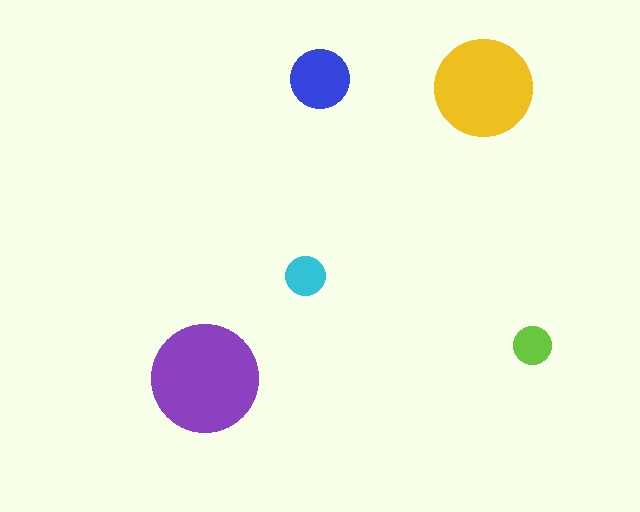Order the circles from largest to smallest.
the purple one, the yellow one, the blue one, the cyan one, the lime one.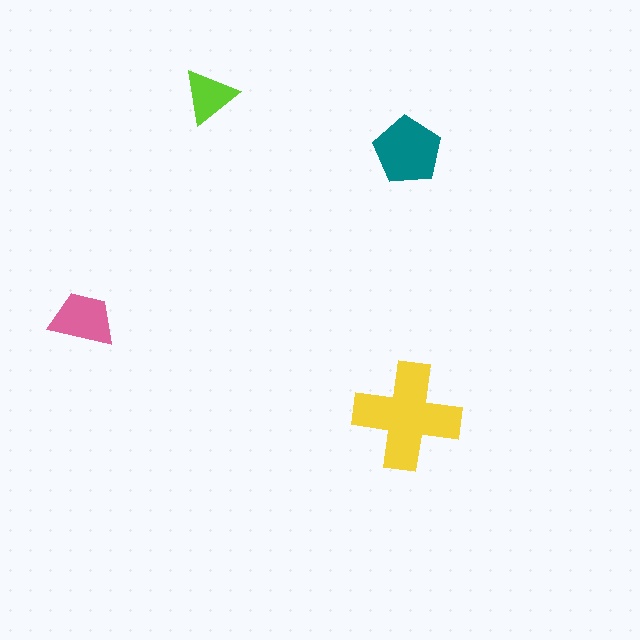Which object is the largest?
The yellow cross.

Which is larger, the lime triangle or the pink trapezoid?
The pink trapezoid.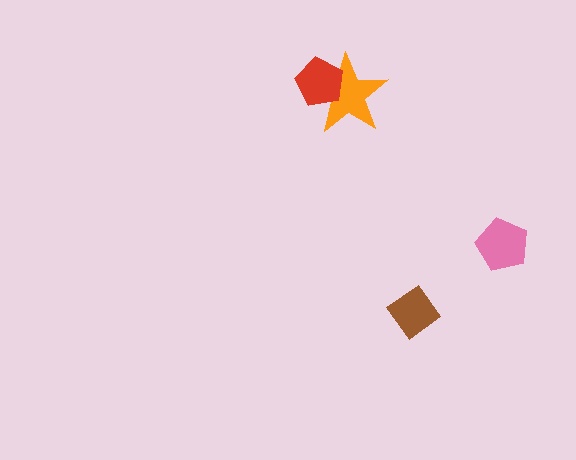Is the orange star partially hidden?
Yes, it is partially covered by another shape.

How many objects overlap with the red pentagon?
1 object overlaps with the red pentagon.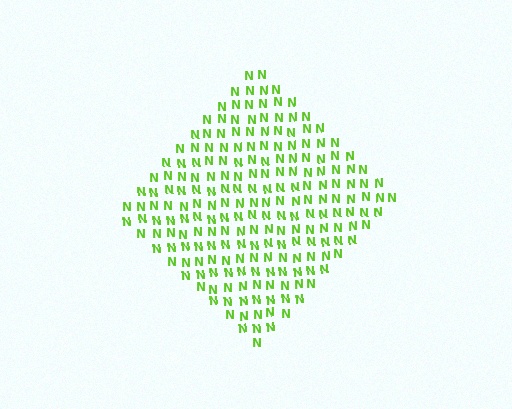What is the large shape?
The large shape is a diamond.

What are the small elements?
The small elements are letter N's.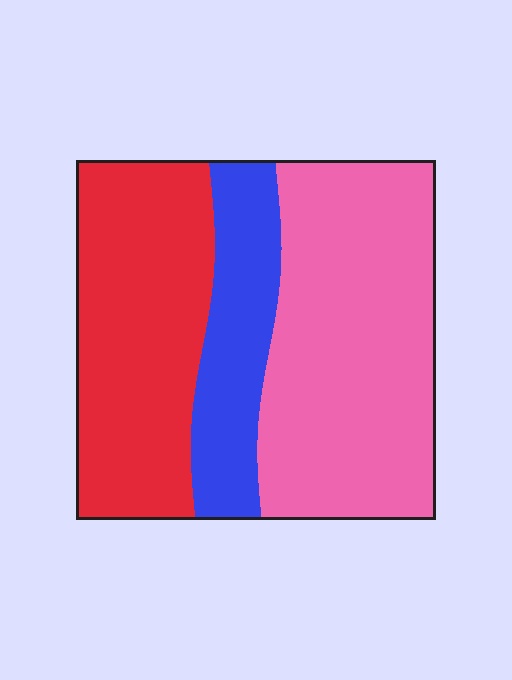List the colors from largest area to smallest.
From largest to smallest: pink, red, blue.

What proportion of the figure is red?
Red takes up about one third (1/3) of the figure.